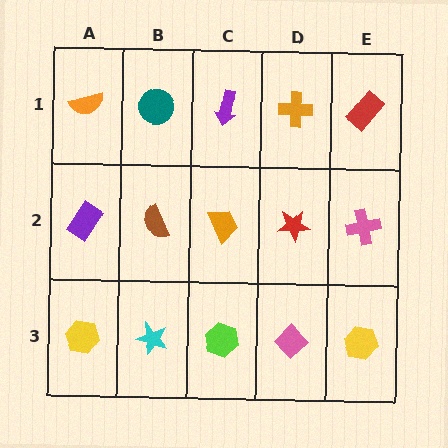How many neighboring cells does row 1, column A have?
2.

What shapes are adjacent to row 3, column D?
A red star (row 2, column D), a lime hexagon (row 3, column C), a yellow hexagon (row 3, column E).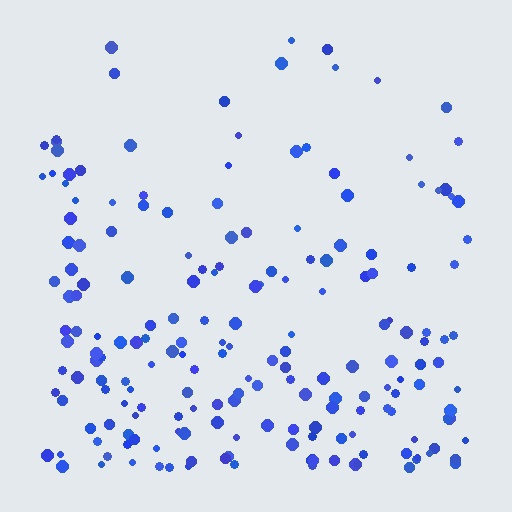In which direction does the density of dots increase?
From top to bottom, with the bottom side densest.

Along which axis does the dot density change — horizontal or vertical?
Vertical.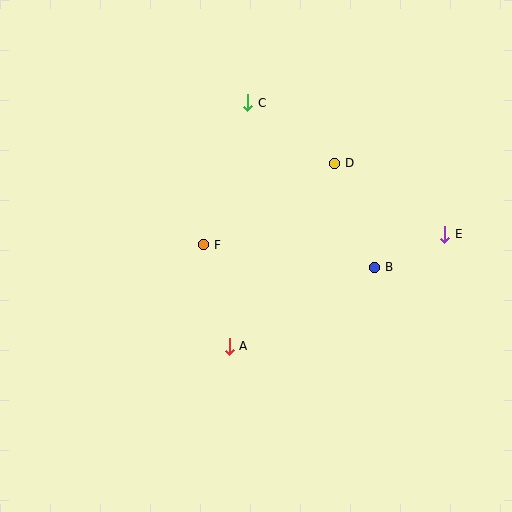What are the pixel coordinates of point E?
Point E is at (445, 234).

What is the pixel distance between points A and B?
The distance between A and B is 166 pixels.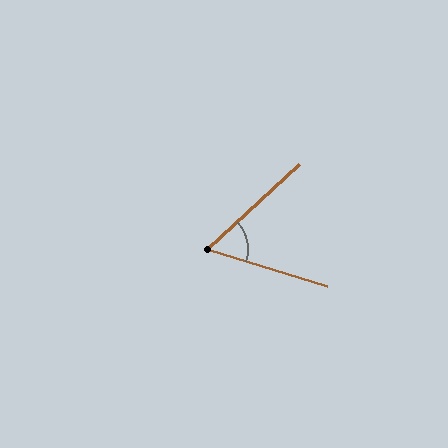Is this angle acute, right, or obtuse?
It is acute.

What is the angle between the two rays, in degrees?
Approximately 60 degrees.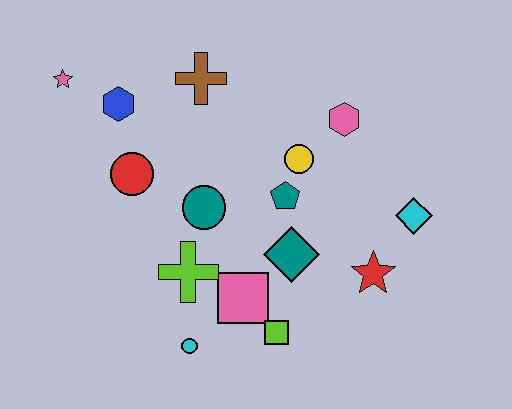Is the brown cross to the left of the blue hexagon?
No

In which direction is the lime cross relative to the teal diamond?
The lime cross is to the left of the teal diamond.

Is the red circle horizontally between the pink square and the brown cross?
No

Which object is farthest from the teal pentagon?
The pink star is farthest from the teal pentagon.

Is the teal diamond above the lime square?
Yes